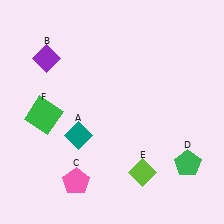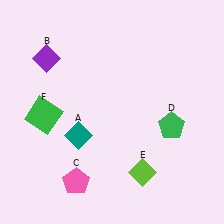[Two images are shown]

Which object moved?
The green pentagon (D) moved up.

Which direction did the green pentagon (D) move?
The green pentagon (D) moved up.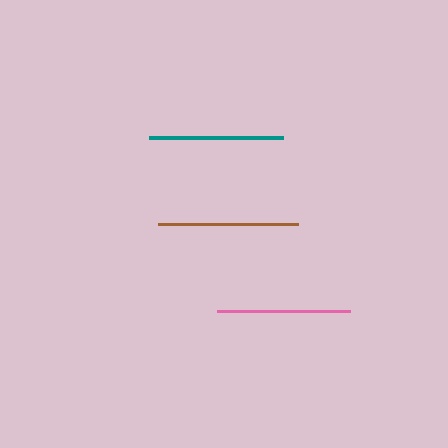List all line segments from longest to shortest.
From longest to shortest: brown, teal, pink.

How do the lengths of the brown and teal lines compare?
The brown and teal lines are approximately the same length.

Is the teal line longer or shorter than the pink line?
The teal line is longer than the pink line.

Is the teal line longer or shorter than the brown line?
The brown line is longer than the teal line.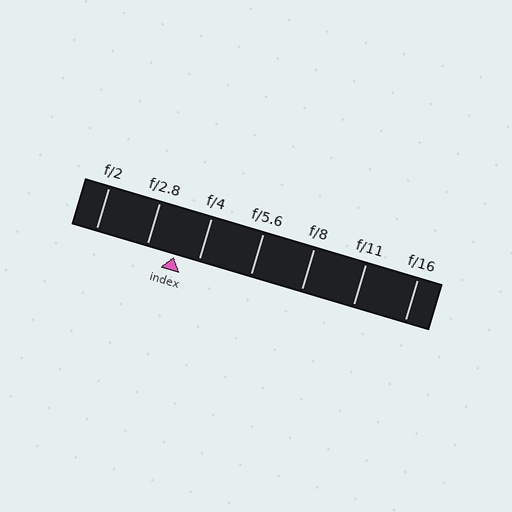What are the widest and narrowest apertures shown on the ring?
The widest aperture shown is f/2 and the narrowest is f/16.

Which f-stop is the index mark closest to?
The index mark is closest to f/4.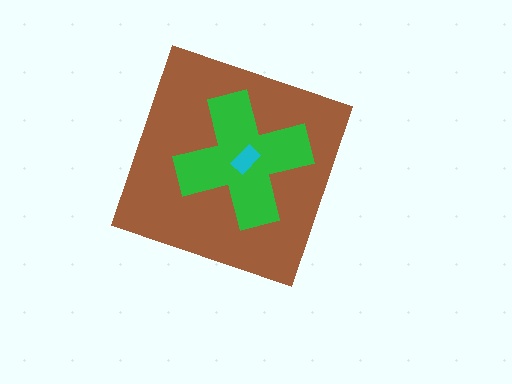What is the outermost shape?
The brown diamond.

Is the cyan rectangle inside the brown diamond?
Yes.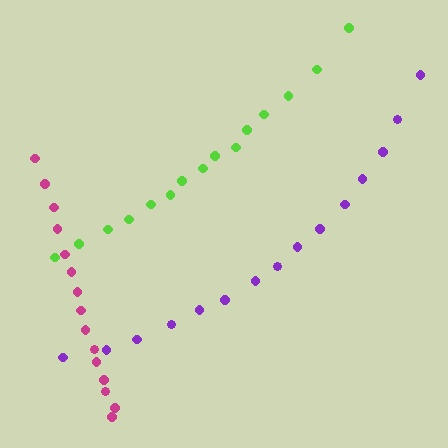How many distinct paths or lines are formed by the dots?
There are 3 distinct paths.